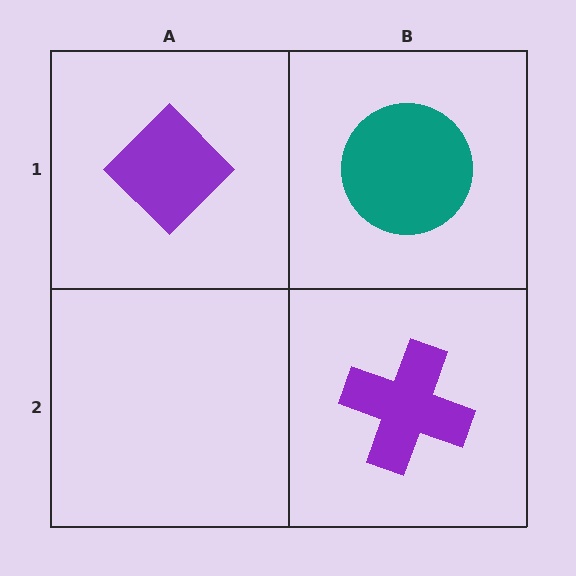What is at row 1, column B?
A teal circle.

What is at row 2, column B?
A purple cross.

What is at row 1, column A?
A purple diamond.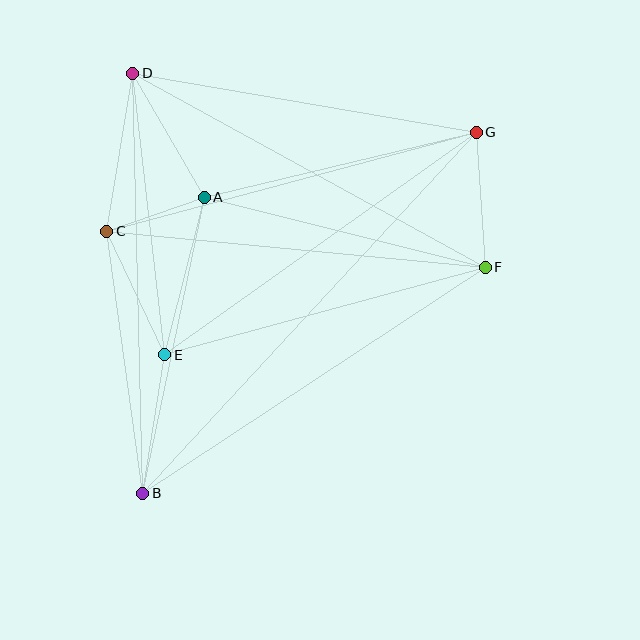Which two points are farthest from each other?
Points B and G are farthest from each other.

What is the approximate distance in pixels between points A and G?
The distance between A and G is approximately 280 pixels.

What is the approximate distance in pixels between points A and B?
The distance between A and B is approximately 302 pixels.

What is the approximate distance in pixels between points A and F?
The distance between A and F is approximately 290 pixels.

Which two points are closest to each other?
Points A and C are closest to each other.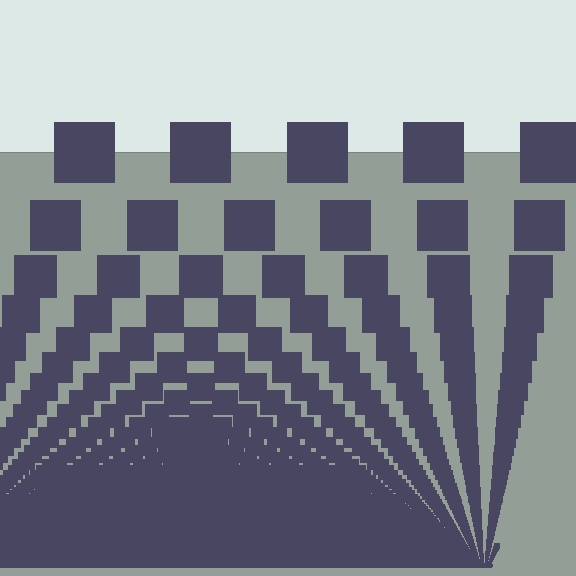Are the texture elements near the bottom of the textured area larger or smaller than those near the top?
Smaller. The gradient is inverted — elements near the bottom are smaller and denser.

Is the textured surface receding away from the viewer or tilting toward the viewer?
The surface appears to tilt toward the viewer. Texture elements get larger and sparser toward the top.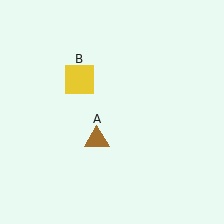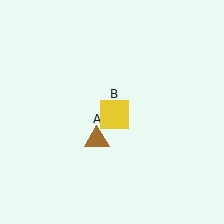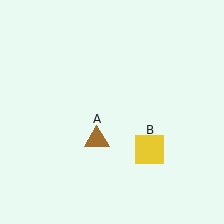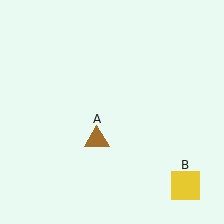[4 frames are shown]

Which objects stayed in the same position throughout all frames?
Brown triangle (object A) remained stationary.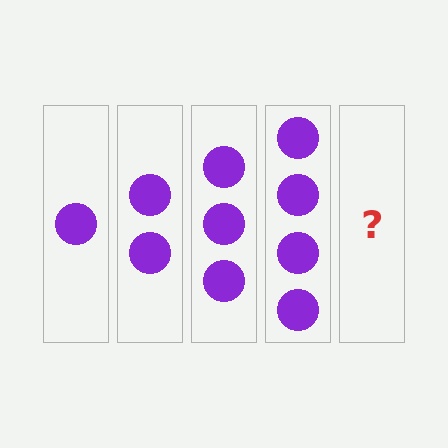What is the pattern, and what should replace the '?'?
The pattern is that each step adds one more circle. The '?' should be 5 circles.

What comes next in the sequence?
The next element should be 5 circles.